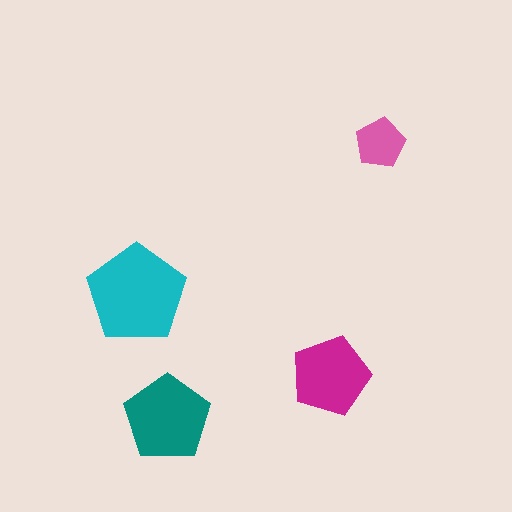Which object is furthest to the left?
The cyan pentagon is leftmost.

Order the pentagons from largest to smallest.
the cyan one, the teal one, the magenta one, the pink one.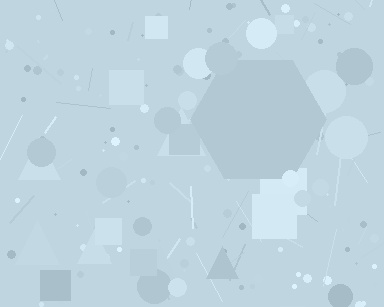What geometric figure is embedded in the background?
A hexagon is embedded in the background.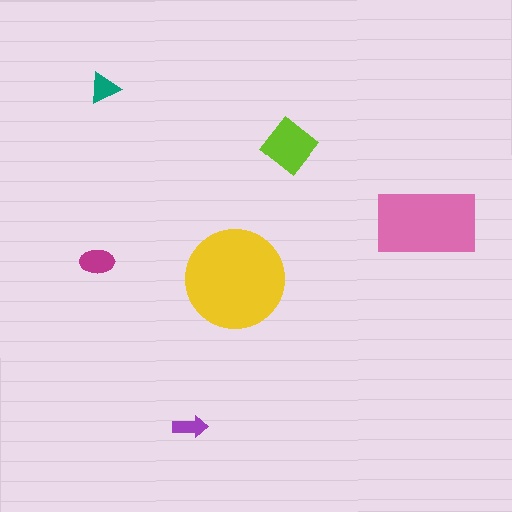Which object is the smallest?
The purple arrow.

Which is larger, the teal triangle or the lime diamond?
The lime diamond.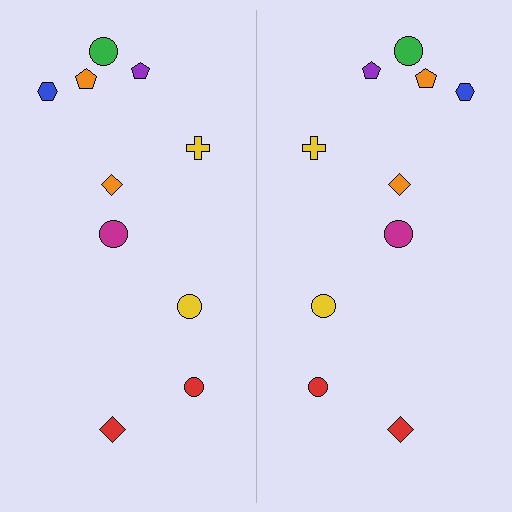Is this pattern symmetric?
Yes, this pattern has bilateral (reflection) symmetry.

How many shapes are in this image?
There are 20 shapes in this image.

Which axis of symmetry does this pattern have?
The pattern has a vertical axis of symmetry running through the center of the image.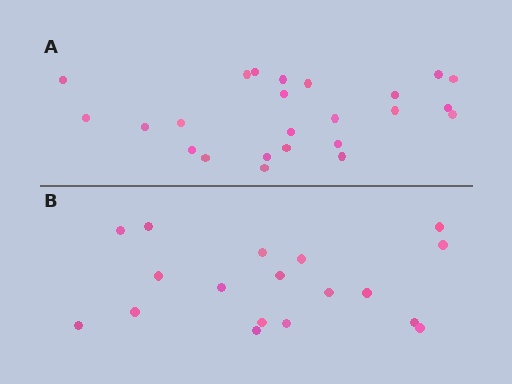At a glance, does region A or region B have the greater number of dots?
Region A (the top region) has more dots.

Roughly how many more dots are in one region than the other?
Region A has about 6 more dots than region B.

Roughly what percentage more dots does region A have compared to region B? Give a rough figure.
About 35% more.